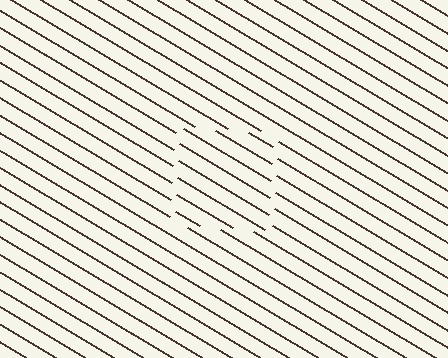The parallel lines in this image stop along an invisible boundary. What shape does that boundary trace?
An illusory square. The interior of the shape contains the same grating, shifted by half a period — the contour is defined by the phase discontinuity where line-ends from the inner and outer gratings abut.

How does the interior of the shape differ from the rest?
The interior of the shape contains the same grating, shifted by half a period — the contour is defined by the phase discontinuity where line-ends from the inner and outer gratings abut.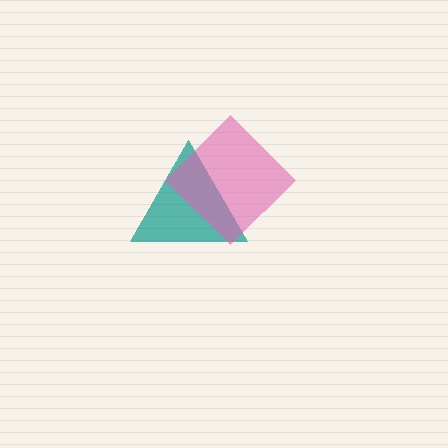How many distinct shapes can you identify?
There are 2 distinct shapes: a teal triangle, a pink diamond.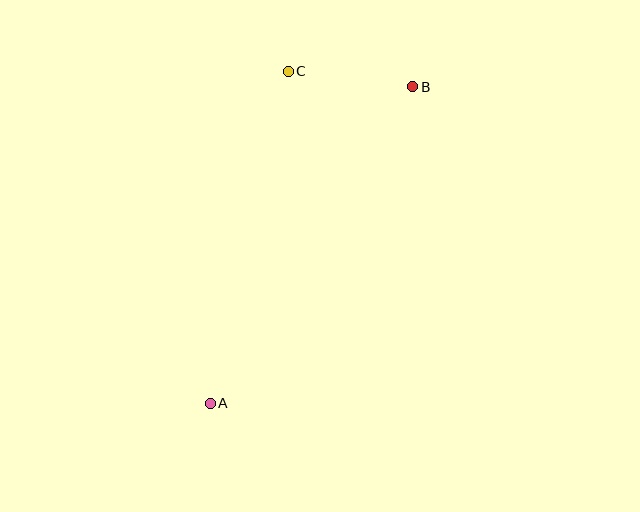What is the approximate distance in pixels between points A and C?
The distance between A and C is approximately 341 pixels.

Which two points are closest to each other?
Points B and C are closest to each other.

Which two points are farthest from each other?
Points A and B are farthest from each other.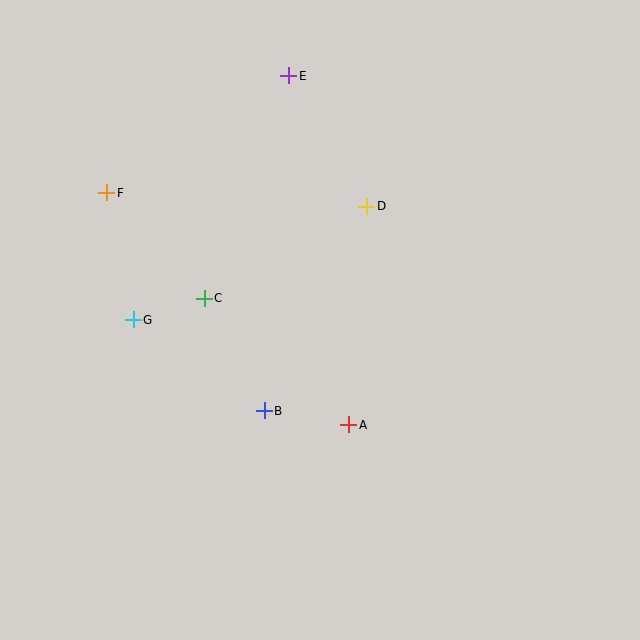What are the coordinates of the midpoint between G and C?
The midpoint between G and C is at (169, 309).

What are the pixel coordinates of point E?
Point E is at (289, 76).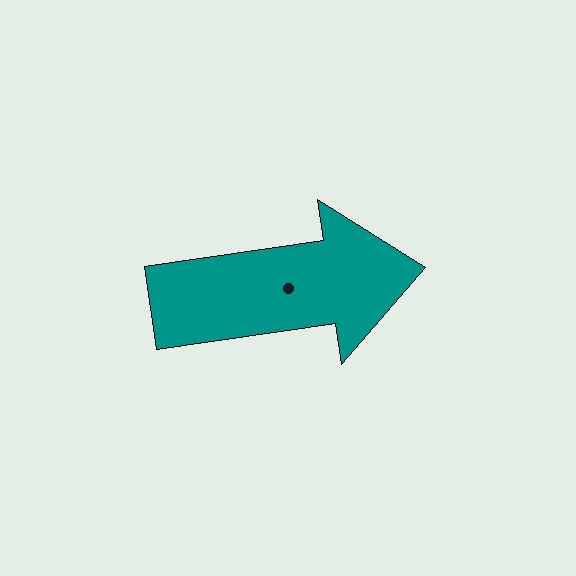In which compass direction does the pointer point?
East.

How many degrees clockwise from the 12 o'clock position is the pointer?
Approximately 82 degrees.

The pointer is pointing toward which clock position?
Roughly 3 o'clock.